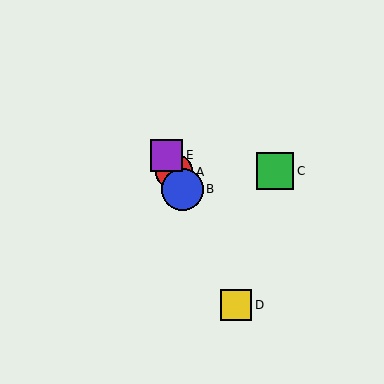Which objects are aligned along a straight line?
Objects A, B, D, E are aligned along a straight line.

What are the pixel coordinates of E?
Object E is at (167, 155).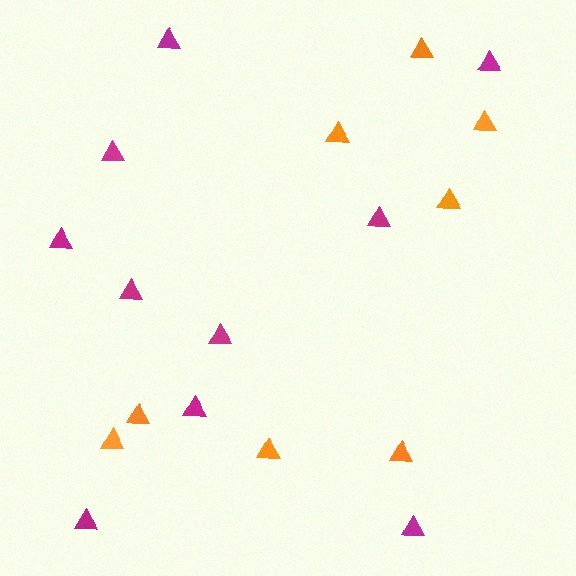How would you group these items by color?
There are 2 groups: one group of orange triangles (8) and one group of magenta triangles (10).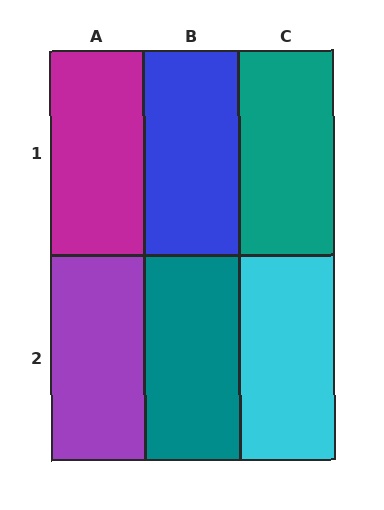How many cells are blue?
1 cell is blue.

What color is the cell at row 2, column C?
Cyan.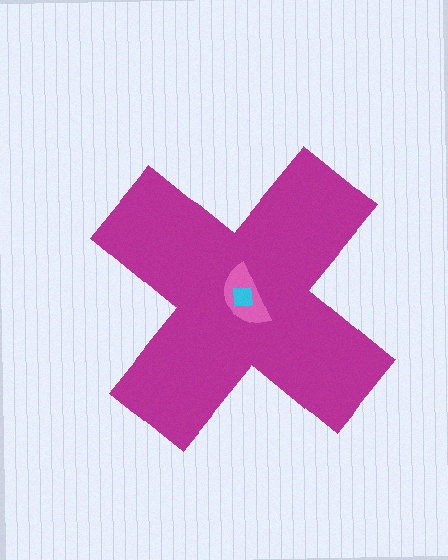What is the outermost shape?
The magenta cross.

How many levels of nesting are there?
3.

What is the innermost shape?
The cyan square.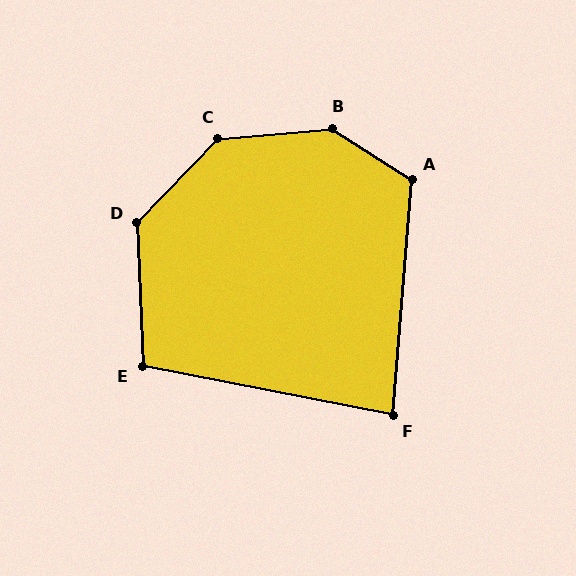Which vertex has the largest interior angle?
B, at approximately 143 degrees.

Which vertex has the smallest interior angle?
F, at approximately 84 degrees.